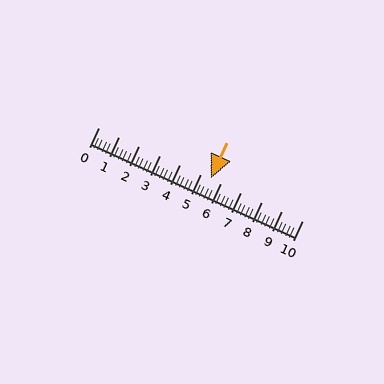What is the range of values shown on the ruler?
The ruler shows values from 0 to 10.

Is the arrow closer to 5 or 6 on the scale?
The arrow is closer to 6.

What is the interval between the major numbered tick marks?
The major tick marks are spaced 1 units apart.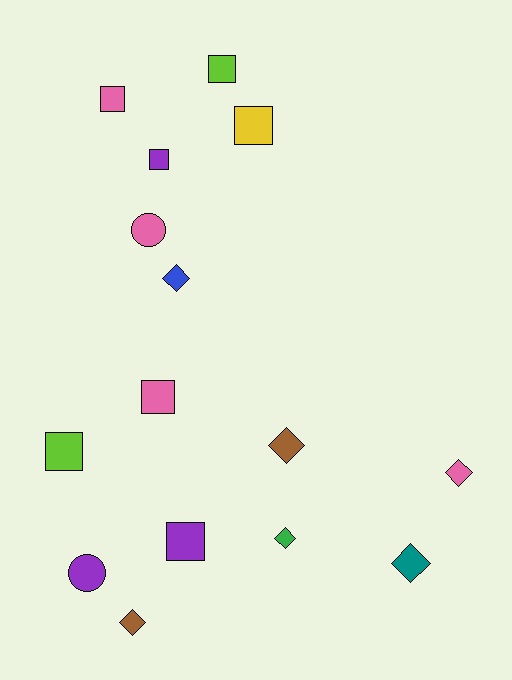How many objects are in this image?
There are 15 objects.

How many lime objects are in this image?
There are 2 lime objects.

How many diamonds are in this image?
There are 6 diamonds.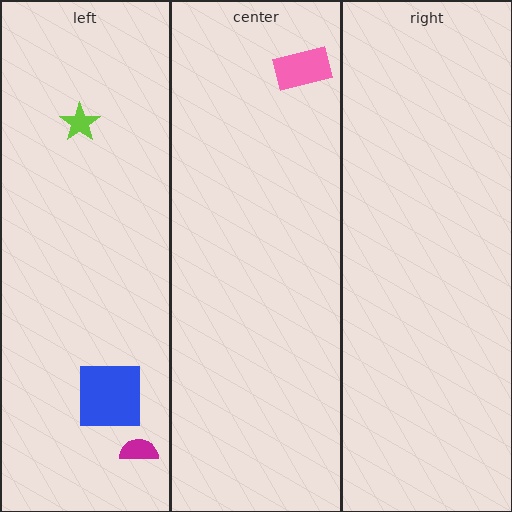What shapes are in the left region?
The lime star, the magenta semicircle, the blue square.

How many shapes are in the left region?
3.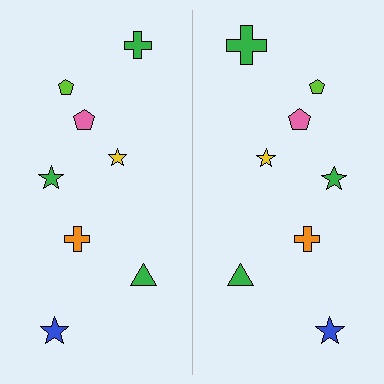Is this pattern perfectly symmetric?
No, the pattern is not perfectly symmetric. The green cross on the right side has a different size than its mirror counterpart.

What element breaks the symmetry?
The green cross on the right side has a different size than its mirror counterpart.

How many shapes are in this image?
There are 16 shapes in this image.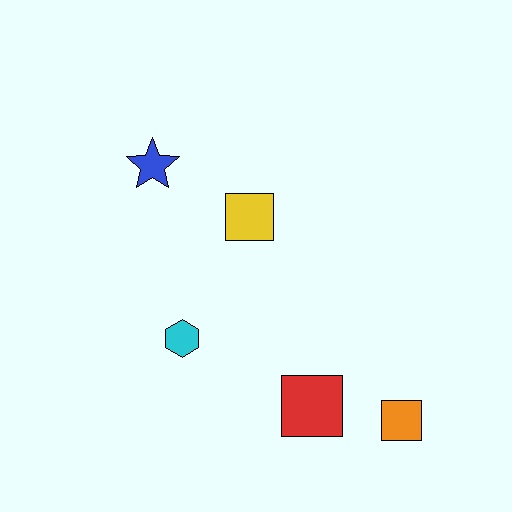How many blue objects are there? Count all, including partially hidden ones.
There is 1 blue object.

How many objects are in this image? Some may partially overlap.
There are 5 objects.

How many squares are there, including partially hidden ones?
There are 3 squares.